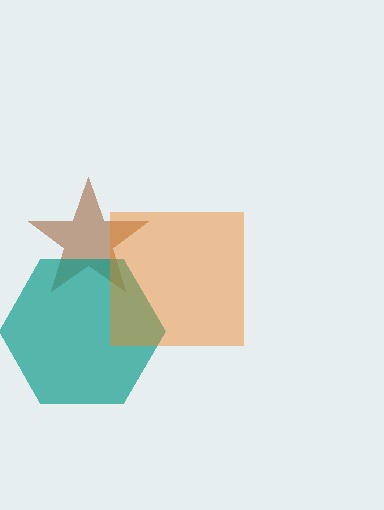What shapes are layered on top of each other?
The layered shapes are: a brown star, a teal hexagon, an orange square.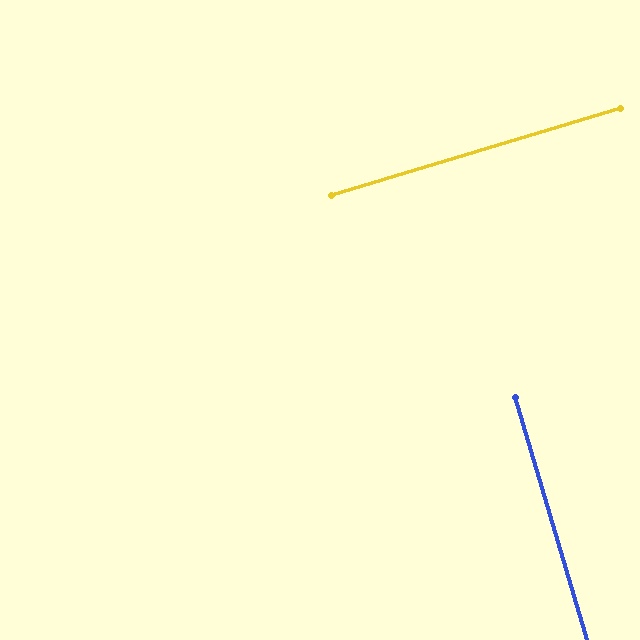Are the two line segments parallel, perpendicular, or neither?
Perpendicular — they meet at approximately 90°.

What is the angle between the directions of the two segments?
Approximately 90 degrees.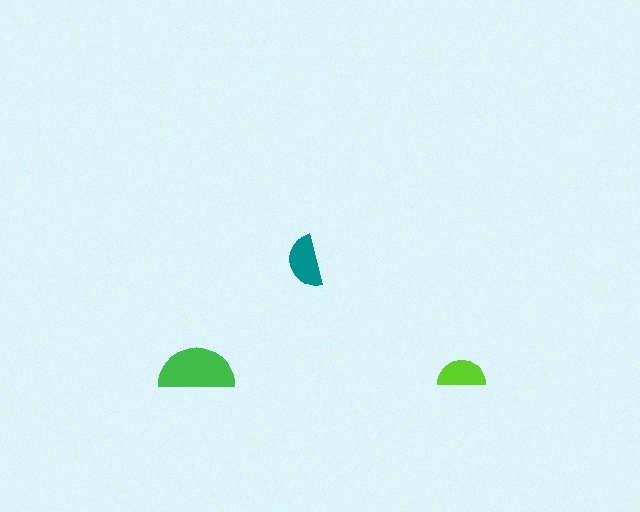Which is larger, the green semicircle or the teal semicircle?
The green one.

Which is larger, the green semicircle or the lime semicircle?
The green one.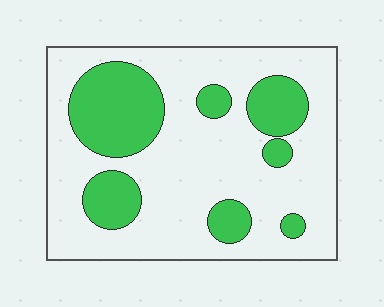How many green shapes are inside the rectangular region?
7.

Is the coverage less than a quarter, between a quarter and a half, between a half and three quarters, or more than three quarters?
Between a quarter and a half.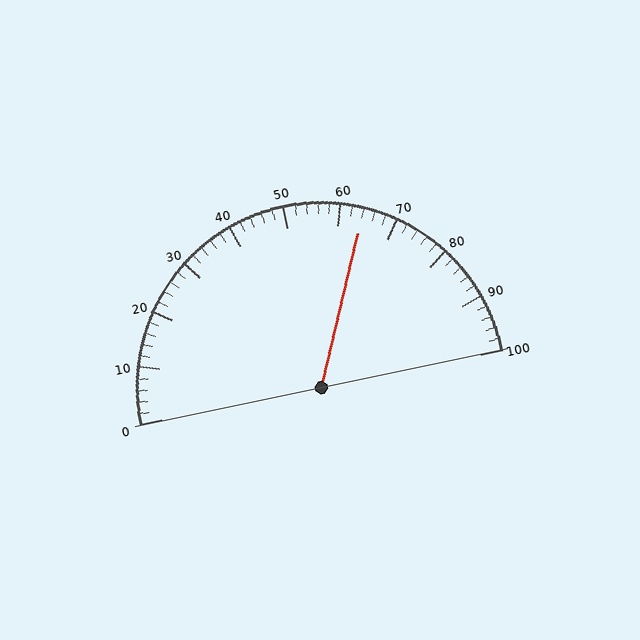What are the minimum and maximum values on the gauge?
The gauge ranges from 0 to 100.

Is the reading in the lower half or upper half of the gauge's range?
The reading is in the upper half of the range (0 to 100).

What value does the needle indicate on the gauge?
The needle indicates approximately 64.